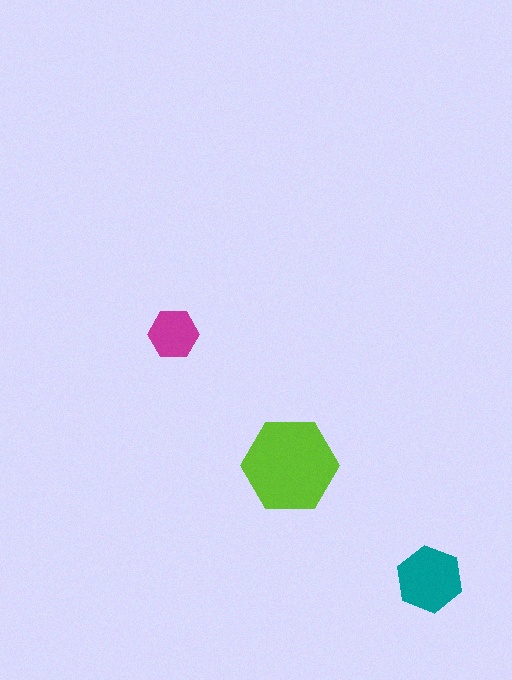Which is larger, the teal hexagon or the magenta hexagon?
The teal one.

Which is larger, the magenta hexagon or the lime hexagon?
The lime one.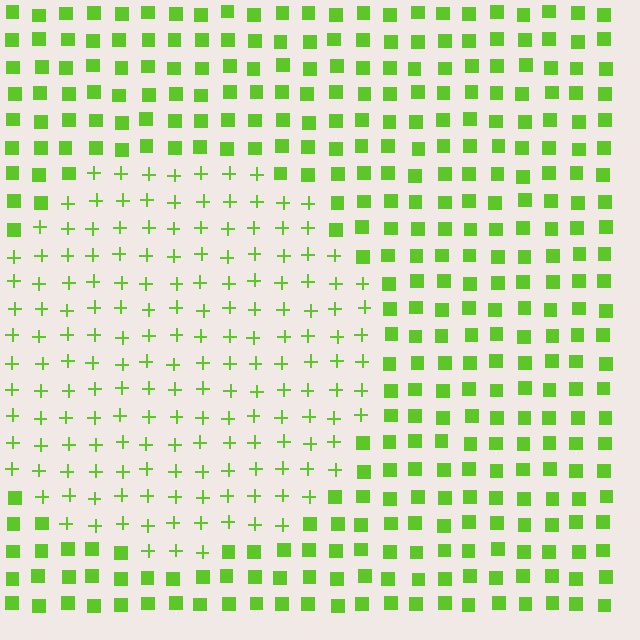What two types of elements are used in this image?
The image uses plus signs inside the circle region and squares outside it.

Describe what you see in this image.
The image is filled with small lime elements arranged in a uniform grid. A circle-shaped region contains plus signs, while the surrounding area contains squares. The boundary is defined purely by the change in element shape.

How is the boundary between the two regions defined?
The boundary is defined by a change in element shape: plus signs inside vs. squares outside. All elements share the same color and spacing.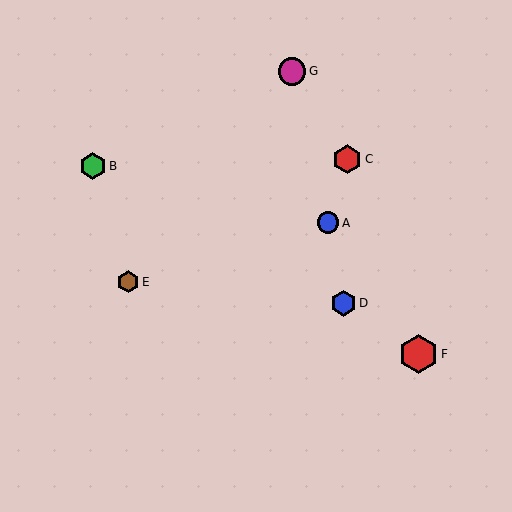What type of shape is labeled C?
Shape C is a red hexagon.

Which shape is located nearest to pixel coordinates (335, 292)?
The blue hexagon (labeled D) at (344, 303) is nearest to that location.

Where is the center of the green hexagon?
The center of the green hexagon is at (93, 166).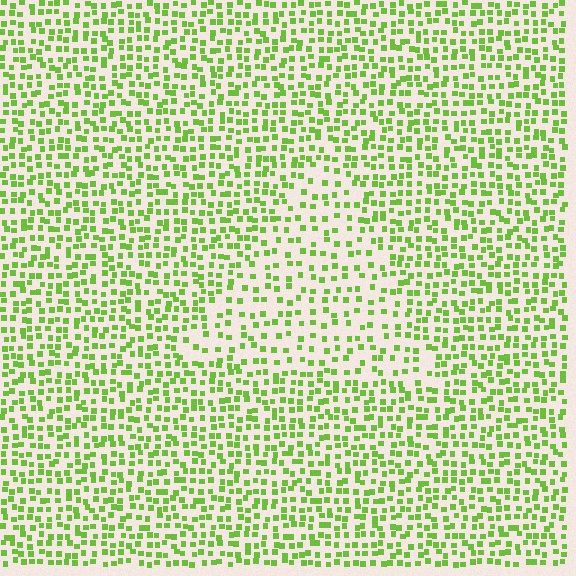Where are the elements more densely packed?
The elements are more densely packed outside the triangle boundary.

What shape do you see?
I see a triangle.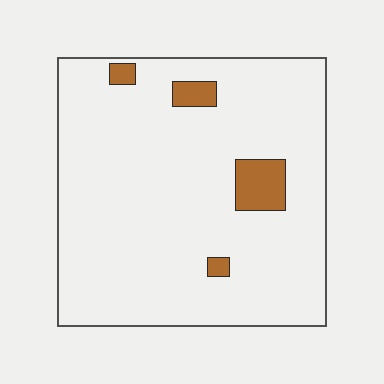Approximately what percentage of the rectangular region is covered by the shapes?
Approximately 5%.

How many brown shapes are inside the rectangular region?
4.